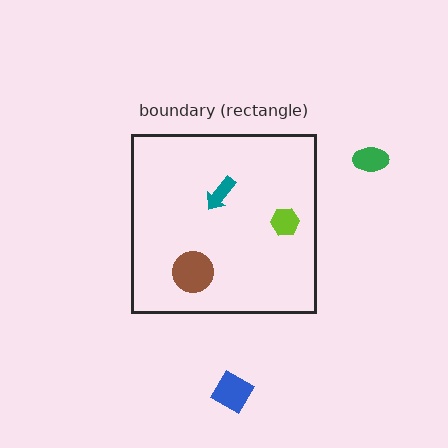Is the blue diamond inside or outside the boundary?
Outside.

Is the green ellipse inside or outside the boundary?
Outside.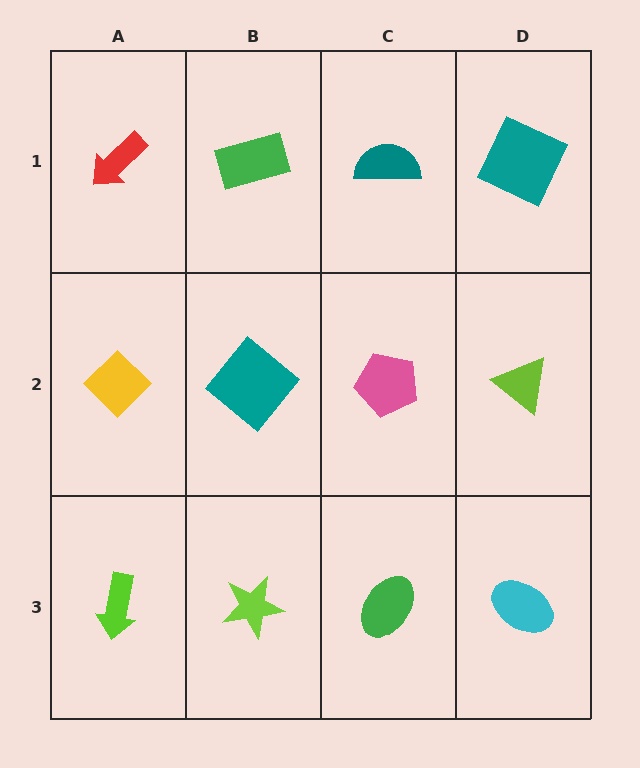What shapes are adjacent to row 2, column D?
A teal square (row 1, column D), a cyan ellipse (row 3, column D), a pink pentagon (row 2, column C).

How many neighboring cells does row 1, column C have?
3.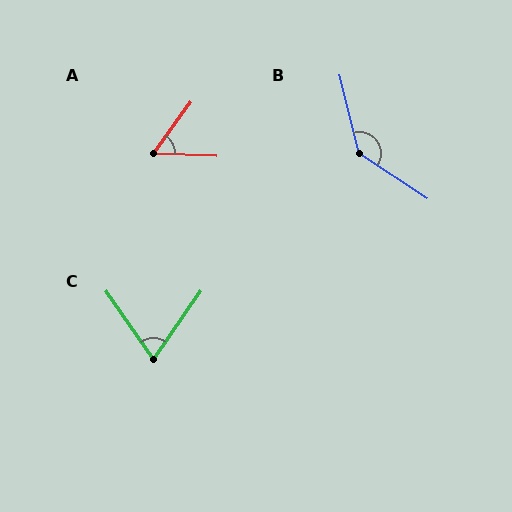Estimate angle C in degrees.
Approximately 69 degrees.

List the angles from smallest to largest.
A (56°), C (69°), B (137°).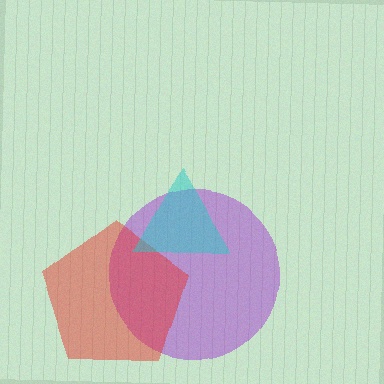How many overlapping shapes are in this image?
There are 3 overlapping shapes in the image.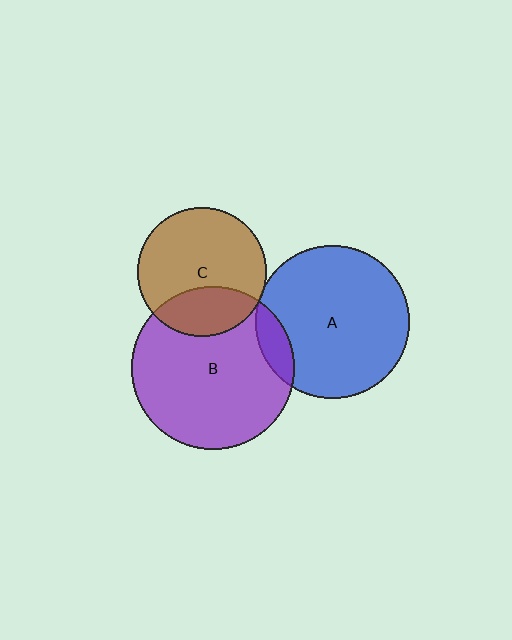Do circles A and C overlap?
Yes.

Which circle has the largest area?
Circle B (purple).